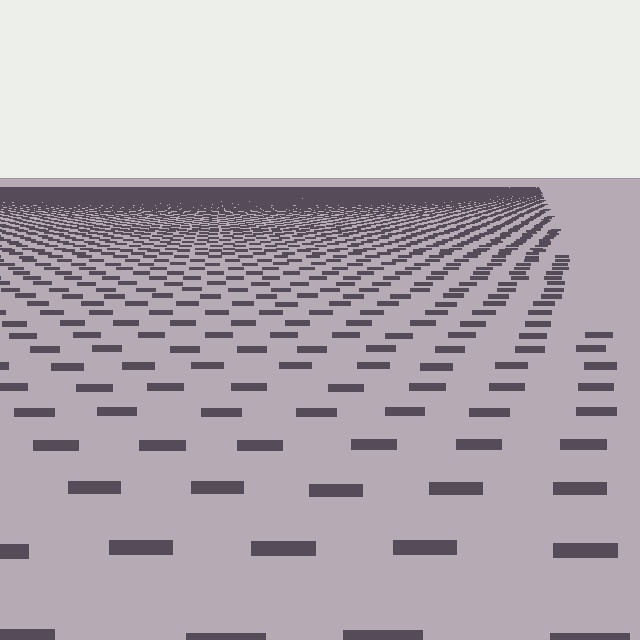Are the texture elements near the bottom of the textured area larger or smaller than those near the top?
Larger. Near the bottom, elements are closer to the viewer and appear at a bigger on-screen size.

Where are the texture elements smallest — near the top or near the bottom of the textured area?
Near the top.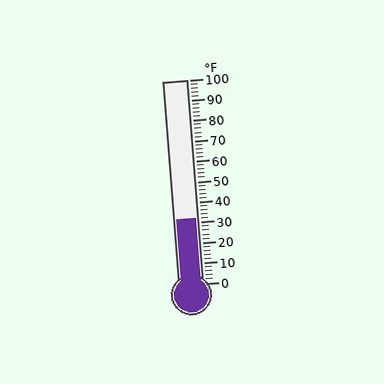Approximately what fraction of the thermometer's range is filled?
The thermometer is filled to approximately 30% of its range.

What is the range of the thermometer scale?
The thermometer scale ranges from 0°F to 100°F.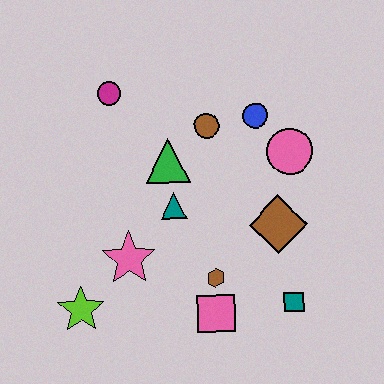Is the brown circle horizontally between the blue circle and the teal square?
No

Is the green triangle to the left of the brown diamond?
Yes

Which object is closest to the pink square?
The brown hexagon is closest to the pink square.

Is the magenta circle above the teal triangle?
Yes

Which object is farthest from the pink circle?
The lime star is farthest from the pink circle.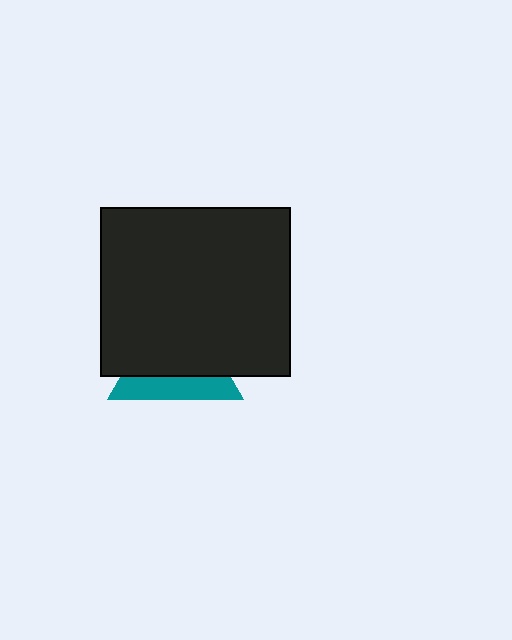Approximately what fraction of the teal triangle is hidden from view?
Roughly 66% of the teal triangle is hidden behind the black rectangle.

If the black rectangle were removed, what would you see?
You would see the complete teal triangle.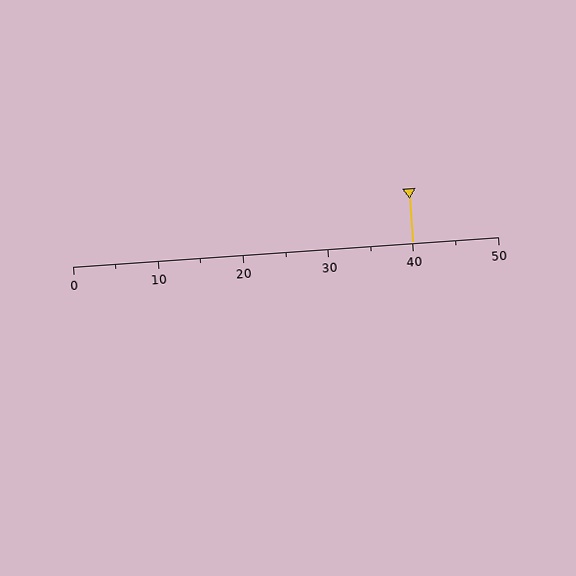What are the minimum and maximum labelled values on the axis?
The axis runs from 0 to 50.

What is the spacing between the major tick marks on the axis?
The major ticks are spaced 10 apart.